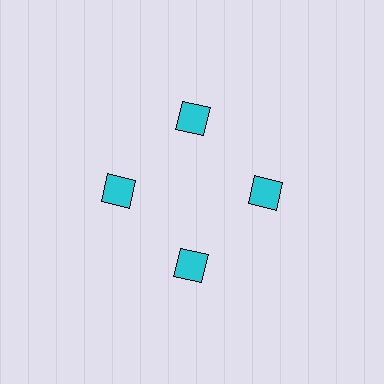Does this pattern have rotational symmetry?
Yes, this pattern has 4-fold rotational symmetry. It looks the same after rotating 90 degrees around the center.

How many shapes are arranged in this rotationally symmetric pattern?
There are 4 shapes, arranged in 4 groups of 1.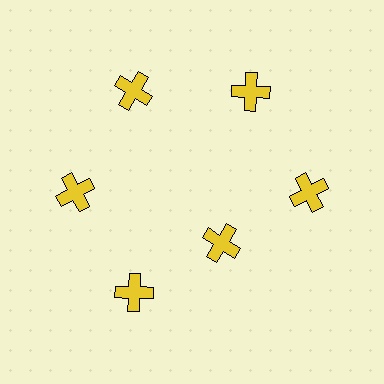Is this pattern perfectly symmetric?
No. The 6 yellow crosses are arranged in a ring, but one element near the 5 o'clock position is pulled inward toward the center, breaking the 6-fold rotational symmetry.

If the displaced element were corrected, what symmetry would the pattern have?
It would have 6-fold rotational symmetry — the pattern would map onto itself every 60 degrees.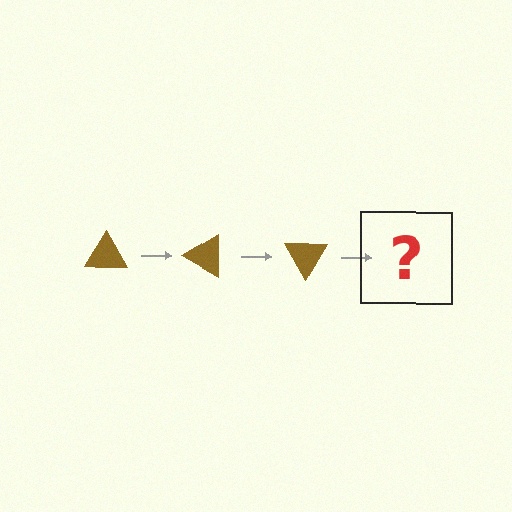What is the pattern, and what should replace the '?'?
The pattern is that the triangle rotates 30 degrees each step. The '?' should be a brown triangle rotated 90 degrees.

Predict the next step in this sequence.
The next step is a brown triangle rotated 90 degrees.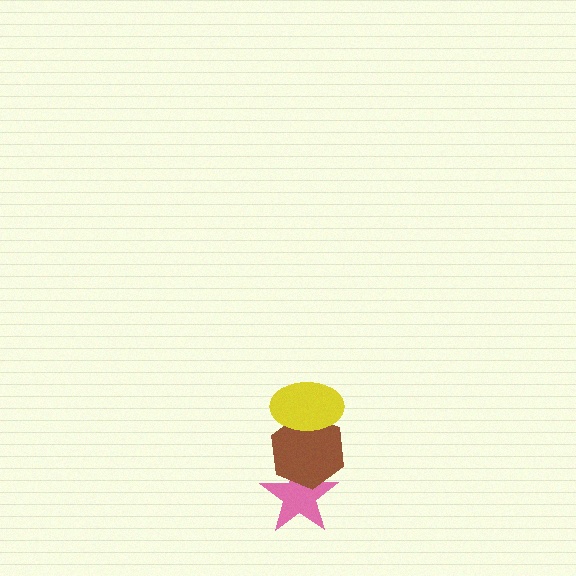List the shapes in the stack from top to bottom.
From top to bottom: the yellow ellipse, the brown hexagon, the pink star.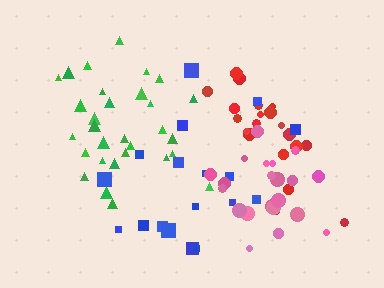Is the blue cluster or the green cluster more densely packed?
Green.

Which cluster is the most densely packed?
Green.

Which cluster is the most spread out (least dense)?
Blue.